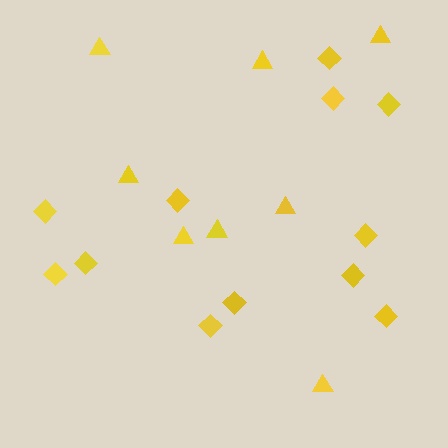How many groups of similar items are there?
There are 2 groups: one group of diamonds (12) and one group of triangles (8).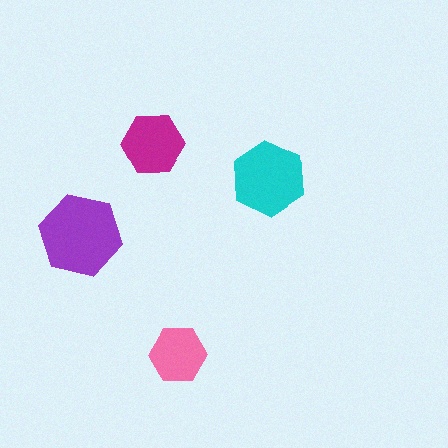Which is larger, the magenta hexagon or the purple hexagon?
The purple one.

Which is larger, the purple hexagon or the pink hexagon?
The purple one.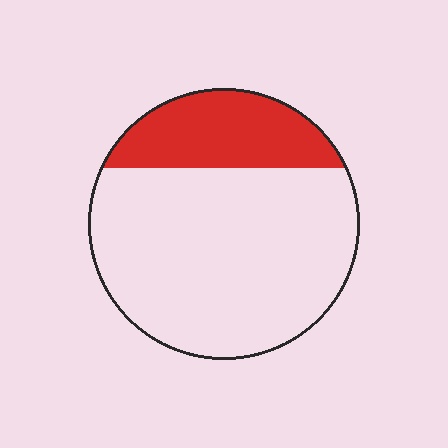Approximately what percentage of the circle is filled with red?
Approximately 25%.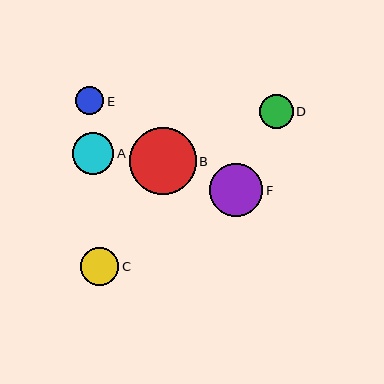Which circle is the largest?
Circle B is the largest with a size of approximately 67 pixels.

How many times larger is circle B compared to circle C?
Circle B is approximately 1.7 times the size of circle C.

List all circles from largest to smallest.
From largest to smallest: B, F, A, C, D, E.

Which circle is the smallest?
Circle E is the smallest with a size of approximately 28 pixels.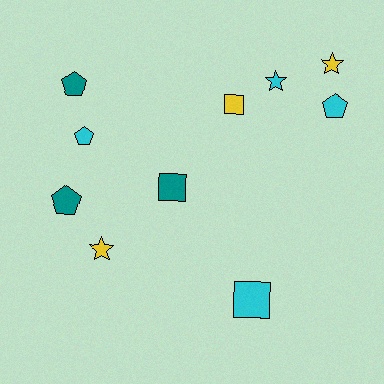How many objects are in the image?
There are 10 objects.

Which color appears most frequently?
Cyan, with 4 objects.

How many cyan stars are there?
There is 1 cyan star.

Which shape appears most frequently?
Pentagon, with 4 objects.